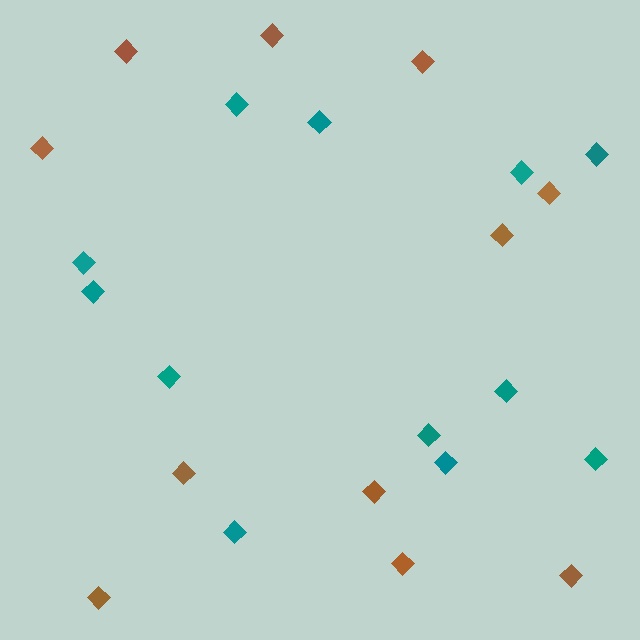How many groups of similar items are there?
There are 2 groups: one group of teal diamonds (12) and one group of brown diamonds (11).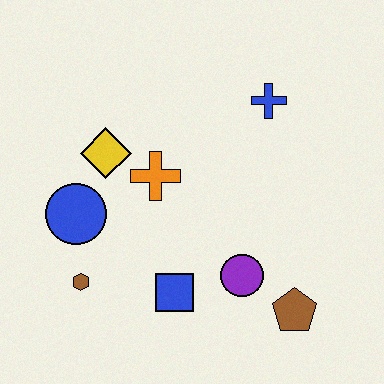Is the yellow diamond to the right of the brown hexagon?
Yes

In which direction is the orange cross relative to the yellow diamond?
The orange cross is to the right of the yellow diamond.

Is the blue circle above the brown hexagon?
Yes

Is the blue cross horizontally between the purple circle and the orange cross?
No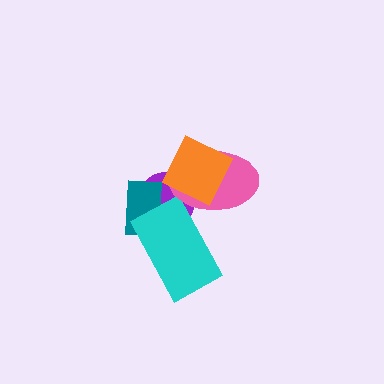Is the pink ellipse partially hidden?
Yes, it is partially covered by another shape.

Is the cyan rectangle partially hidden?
Yes, it is partially covered by another shape.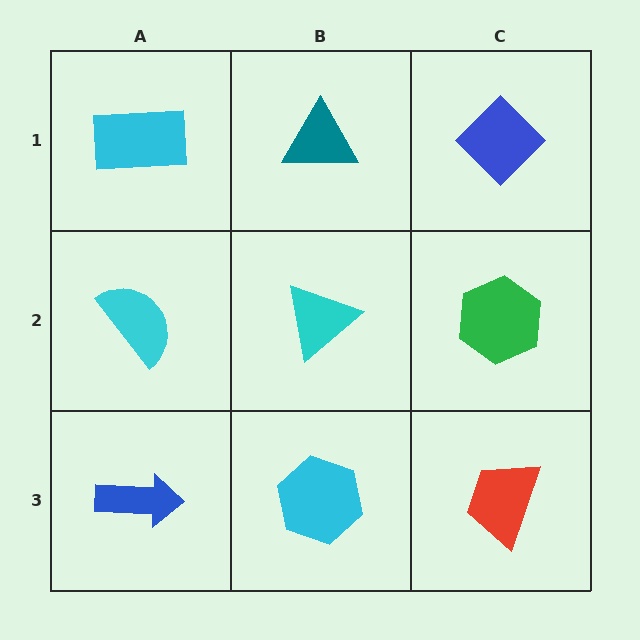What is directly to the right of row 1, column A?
A teal triangle.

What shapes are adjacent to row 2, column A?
A cyan rectangle (row 1, column A), a blue arrow (row 3, column A), a cyan triangle (row 2, column B).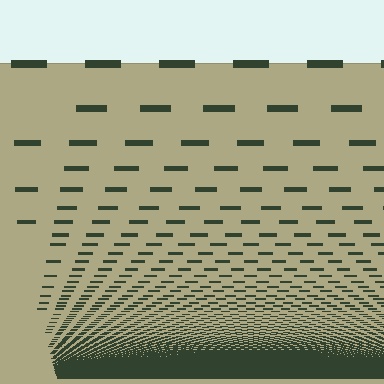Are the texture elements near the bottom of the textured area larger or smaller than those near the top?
Smaller. The gradient is inverted — elements near the bottom are smaller and denser.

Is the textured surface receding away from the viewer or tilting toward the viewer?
The surface appears to tilt toward the viewer. Texture elements get larger and sparser toward the top.